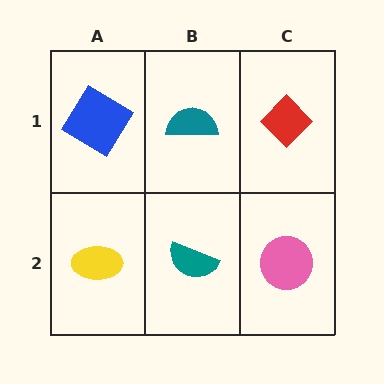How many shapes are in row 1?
3 shapes.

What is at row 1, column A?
A blue diamond.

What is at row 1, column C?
A red diamond.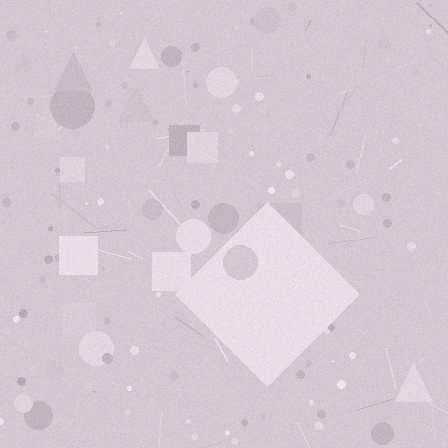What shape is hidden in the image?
A diamond is hidden in the image.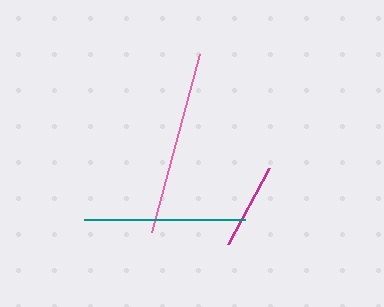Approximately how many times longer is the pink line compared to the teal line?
The pink line is approximately 1.1 times the length of the teal line.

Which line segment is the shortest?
The magenta line is the shortest at approximately 86 pixels.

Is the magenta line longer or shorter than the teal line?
The teal line is longer than the magenta line.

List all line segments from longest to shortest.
From longest to shortest: pink, teal, magenta.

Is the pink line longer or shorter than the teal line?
The pink line is longer than the teal line.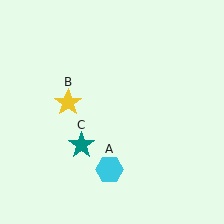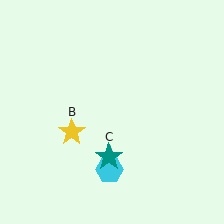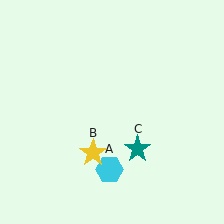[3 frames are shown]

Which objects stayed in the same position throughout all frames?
Cyan hexagon (object A) remained stationary.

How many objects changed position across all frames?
2 objects changed position: yellow star (object B), teal star (object C).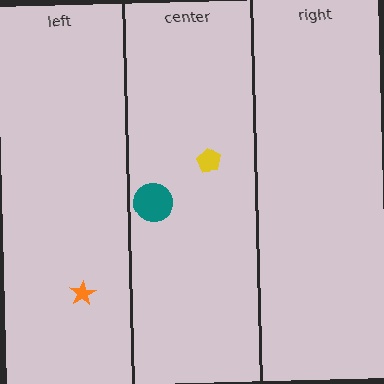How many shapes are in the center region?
2.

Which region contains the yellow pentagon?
The center region.